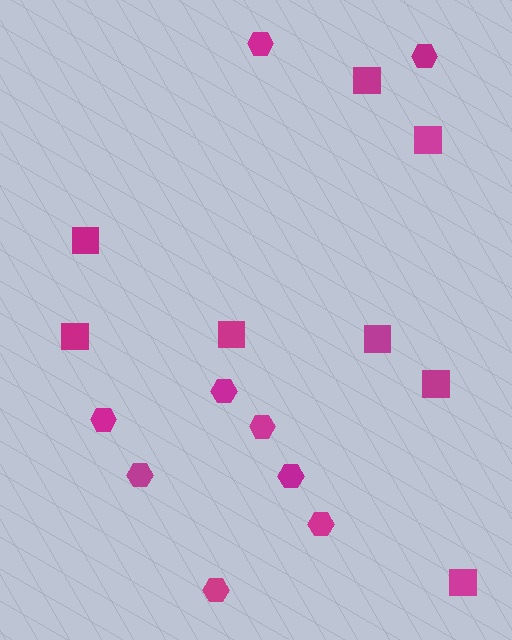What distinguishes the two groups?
There are 2 groups: one group of hexagons (9) and one group of squares (8).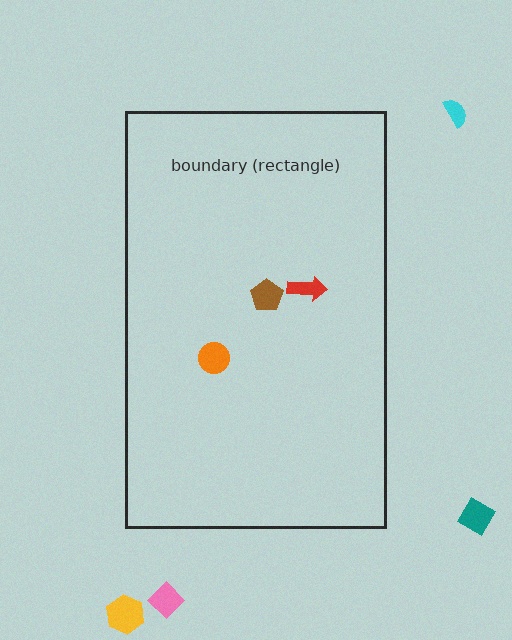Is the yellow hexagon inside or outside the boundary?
Outside.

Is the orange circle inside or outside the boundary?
Inside.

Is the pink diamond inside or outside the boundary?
Outside.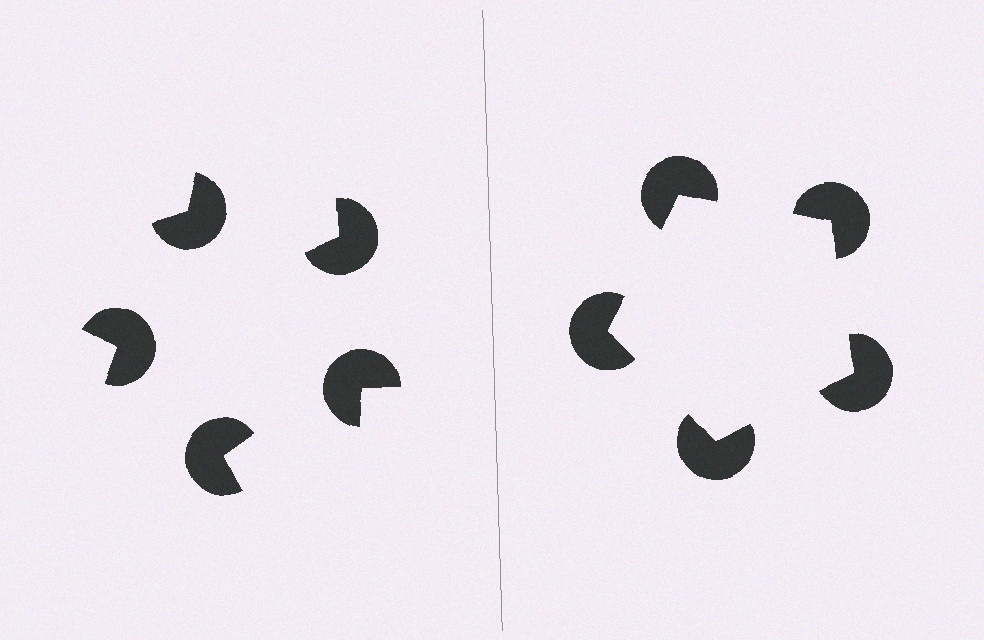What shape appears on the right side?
An illusory pentagon.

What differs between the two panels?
The pac-man discs are positioned identically on both sides; only the wedge orientations differ. On the right they align to a pentagon; on the left they are misaligned.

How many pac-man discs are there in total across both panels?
10 — 5 on each side.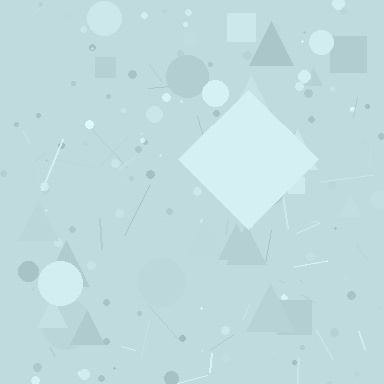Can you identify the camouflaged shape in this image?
The camouflaged shape is a diamond.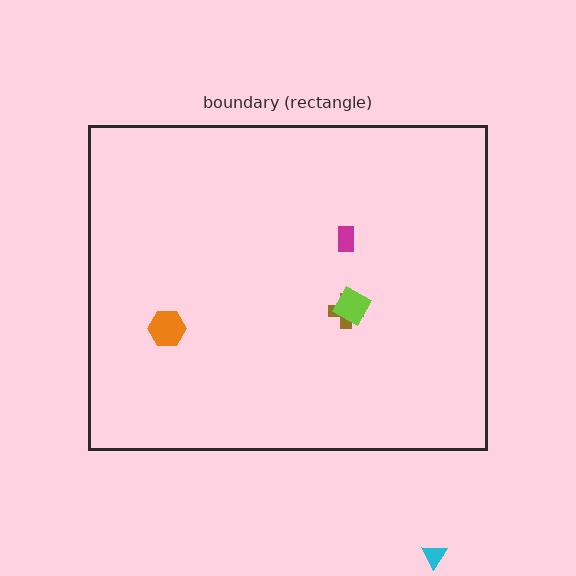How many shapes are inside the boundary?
4 inside, 1 outside.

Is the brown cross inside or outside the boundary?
Inside.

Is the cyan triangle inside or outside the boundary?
Outside.